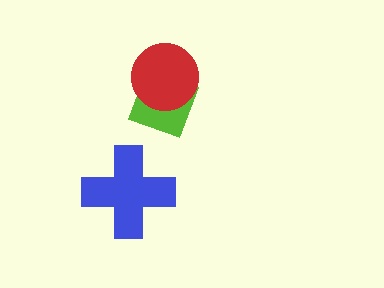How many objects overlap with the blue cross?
0 objects overlap with the blue cross.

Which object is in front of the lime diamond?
The red circle is in front of the lime diamond.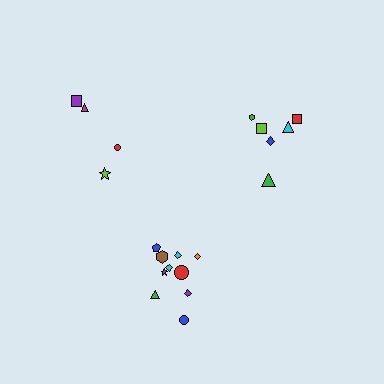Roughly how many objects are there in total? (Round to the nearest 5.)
Roughly 20 objects in total.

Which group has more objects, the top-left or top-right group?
The top-right group.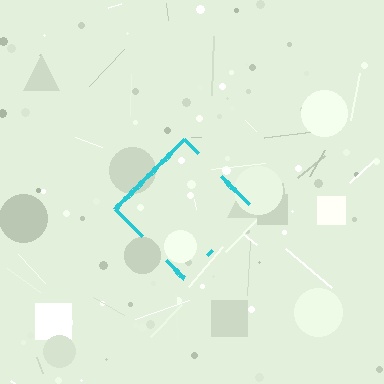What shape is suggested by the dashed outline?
The dashed outline suggests a diamond.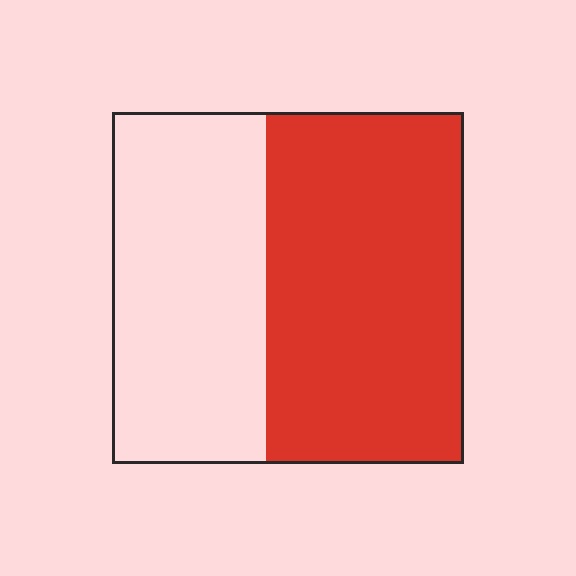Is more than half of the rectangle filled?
Yes.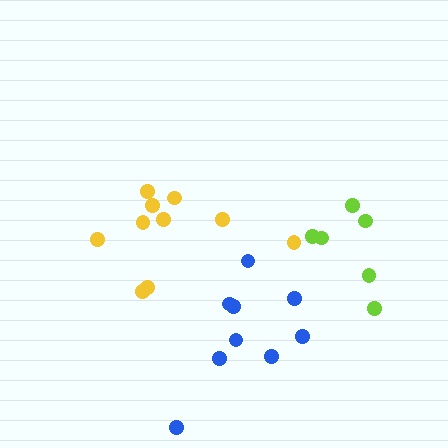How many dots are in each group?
Group 1: 10 dots, Group 2: 6 dots, Group 3: 9 dots (25 total).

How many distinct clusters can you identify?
There are 3 distinct clusters.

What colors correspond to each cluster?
The clusters are colored: yellow, lime, blue.